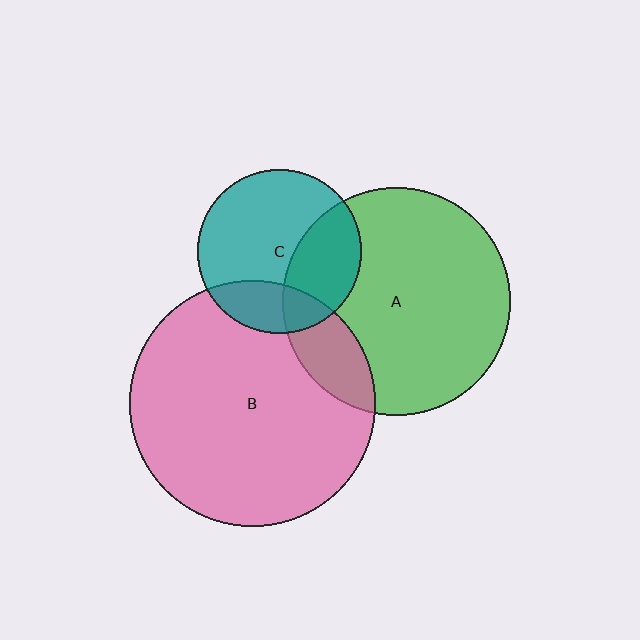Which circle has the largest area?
Circle B (pink).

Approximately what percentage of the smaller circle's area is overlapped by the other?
Approximately 20%.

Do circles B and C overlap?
Yes.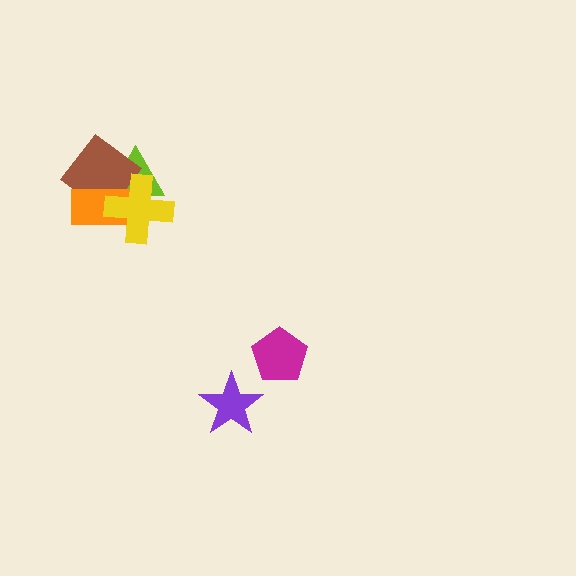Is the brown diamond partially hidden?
Yes, it is partially covered by another shape.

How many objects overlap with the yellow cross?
3 objects overlap with the yellow cross.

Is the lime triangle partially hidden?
Yes, it is partially covered by another shape.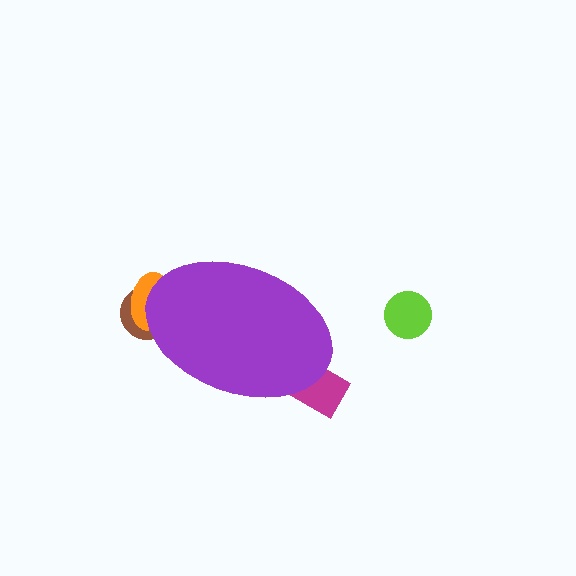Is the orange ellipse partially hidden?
Yes, the orange ellipse is partially hidden behind the purple ellipse.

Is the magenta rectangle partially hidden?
Yes, the magenta rectangle is partially hidden behind the purple ellipse.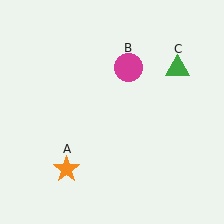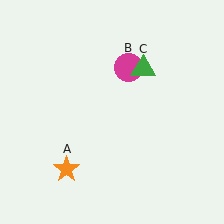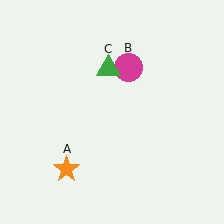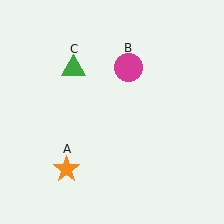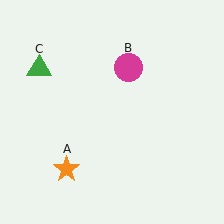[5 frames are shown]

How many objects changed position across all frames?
1 object changed position: green triangle (object C).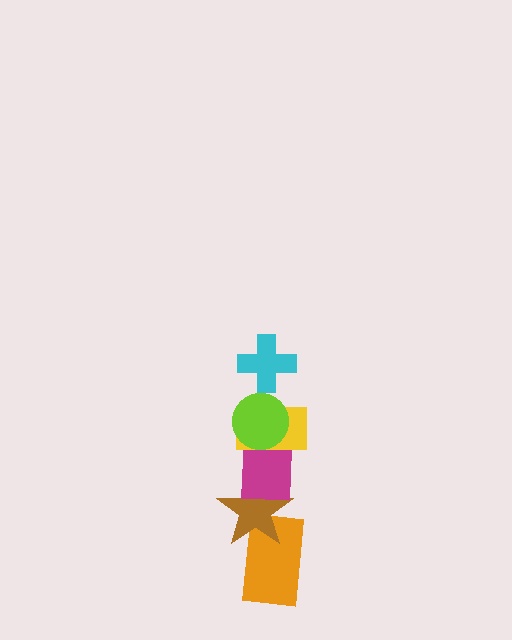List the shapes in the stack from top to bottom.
From top to bottom: the cyan cross, the lime circle, the yellow rectangle, the magenta rectangle, the brown star, the orange rectangle.